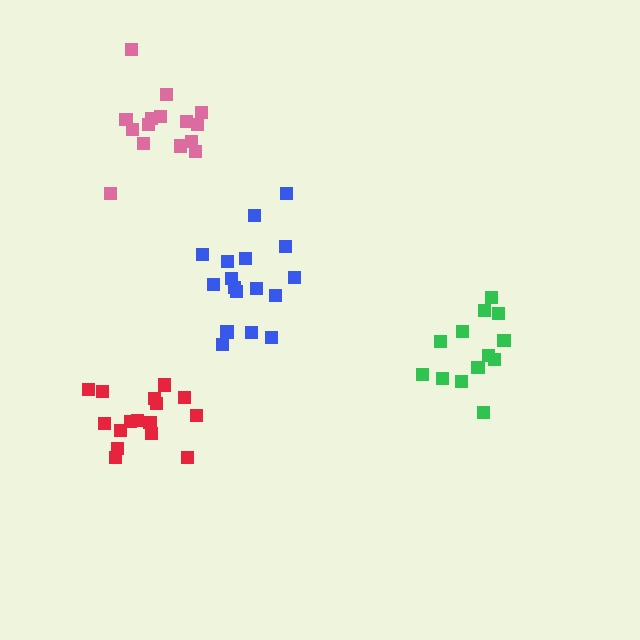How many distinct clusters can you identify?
There are 4 distinct clusters.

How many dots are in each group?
Group 1: 15 dots, Group 2: 13 dots, Group 3: 16 dots, Group 4: 17 dots (61 total).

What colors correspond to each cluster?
The clusters are colored: pink, green, red, blue.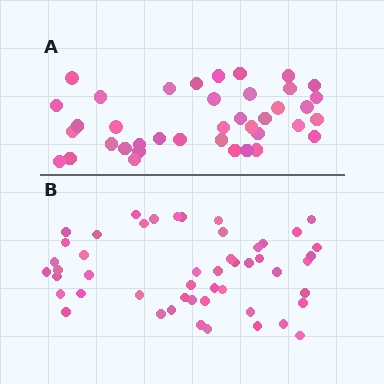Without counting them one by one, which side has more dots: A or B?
Region B (the bottom region) has more dots.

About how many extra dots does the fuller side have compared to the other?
Region B has roughly 12 or so more dots than region A.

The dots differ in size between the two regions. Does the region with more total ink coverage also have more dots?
No. Region A has more total ink coverage because its dots are larger, but region B actually contains more individual dots. Total area can be misleading — the number of items is what matters here.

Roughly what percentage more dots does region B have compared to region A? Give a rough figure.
About 30% more.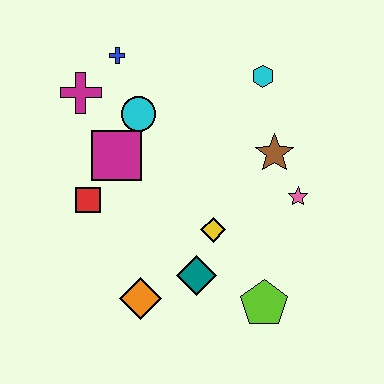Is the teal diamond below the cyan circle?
Yes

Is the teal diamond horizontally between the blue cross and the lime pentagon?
Yes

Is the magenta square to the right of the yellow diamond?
No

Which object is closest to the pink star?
The brown star is closest to the pink star.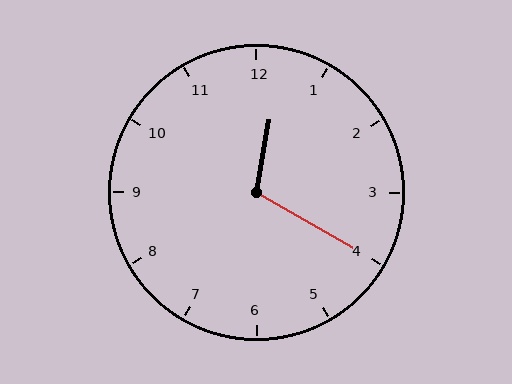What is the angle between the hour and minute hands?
Approximately 110 degrees.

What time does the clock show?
12:20.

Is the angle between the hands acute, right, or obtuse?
It is obtuse.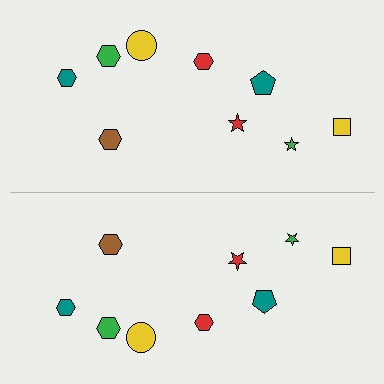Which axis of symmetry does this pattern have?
The pattern has a horizontal axis of symmetry running through the center of the image.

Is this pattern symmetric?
Yes, this pattern has bilateral (reflection) symmetry.